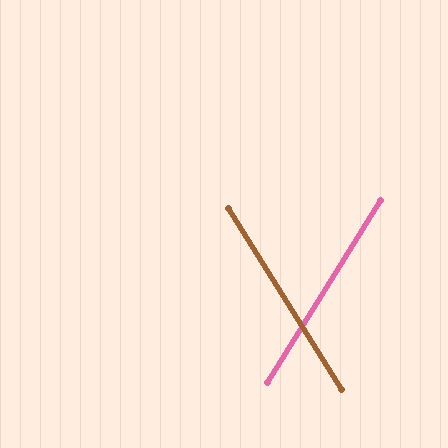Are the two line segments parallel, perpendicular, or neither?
Neither parallel nor perpendicular — they differ by about 64°.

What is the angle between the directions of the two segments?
Approximately 64 degrees.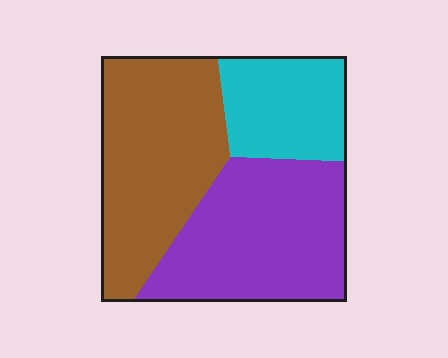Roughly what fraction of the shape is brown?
Brown takes up between a quarter and a half of the shape.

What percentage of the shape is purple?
Purple takes up about two fifths (2/5) of the shape.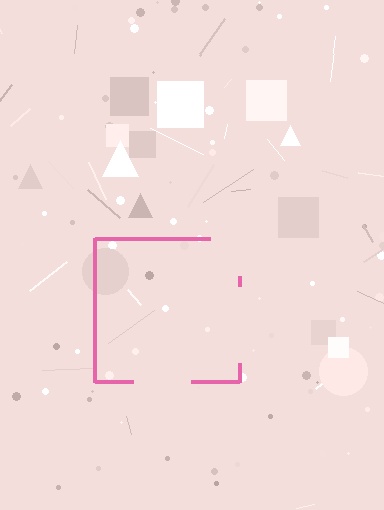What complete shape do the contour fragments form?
The contour fragments form a square.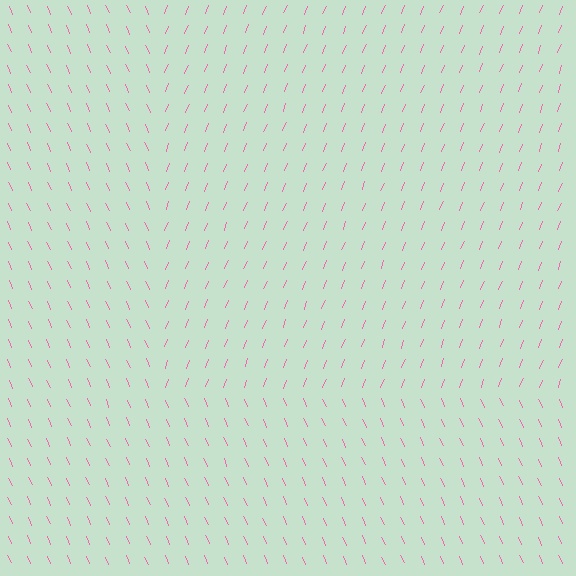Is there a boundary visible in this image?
Yes, there is a texture boundary formed by a change in line orientation.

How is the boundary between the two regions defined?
The boundary is defined purely by a change in line orientation (approximately 45 degrees difference). All lines are the same color and thickness.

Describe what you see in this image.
The image is filled with small pink line segments. A rectangle region in the image has lines oriented differently from the surrounding lines, creating a visible texture boundary.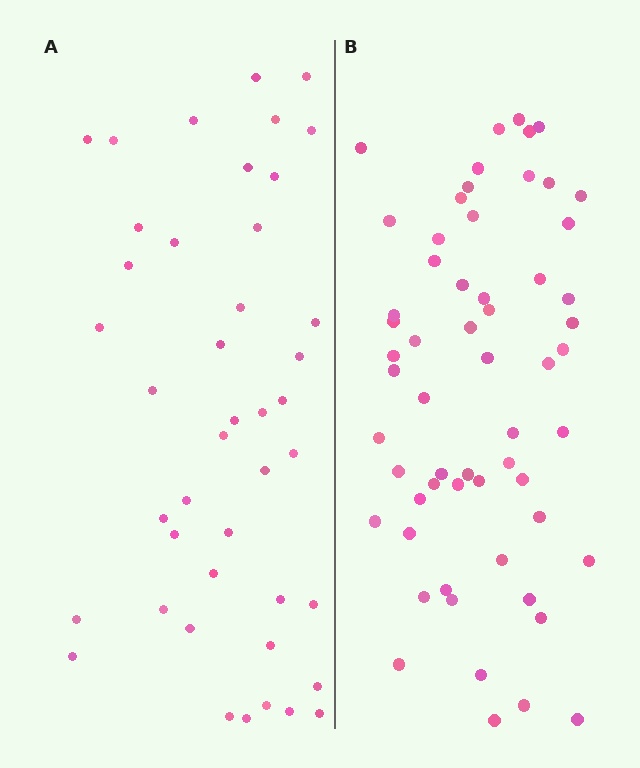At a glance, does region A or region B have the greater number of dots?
Region B (the right region) has more dots.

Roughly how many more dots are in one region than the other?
Region B has approximately 15 more dots than region A.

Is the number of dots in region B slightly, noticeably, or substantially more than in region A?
Region B has noticeably more, but not dramatically so. The ratio is roughly 1.4 to 1.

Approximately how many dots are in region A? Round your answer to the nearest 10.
About 40 dots. (The exact count is 43, which rounds to 40.)